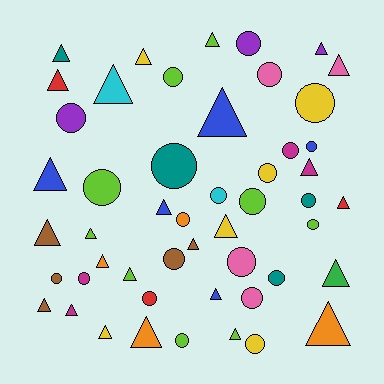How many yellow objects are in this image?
There are 6 yellow objects.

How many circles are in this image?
There are 24 circles.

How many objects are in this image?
There are 50 objects.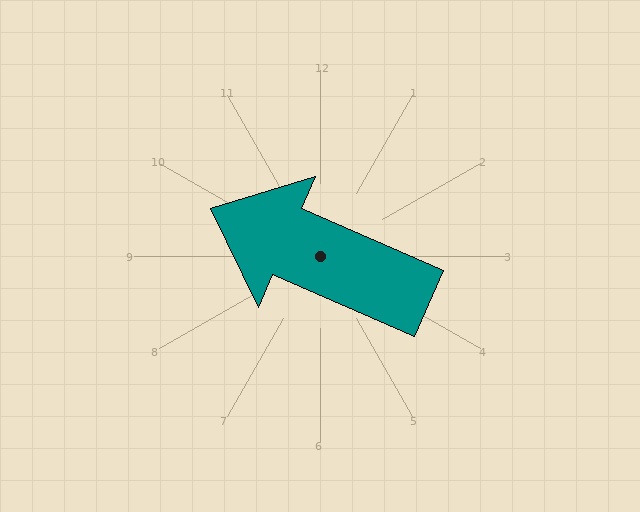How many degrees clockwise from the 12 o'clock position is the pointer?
Approximately 294 degrees.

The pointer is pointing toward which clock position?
Roughly 10 o'clock.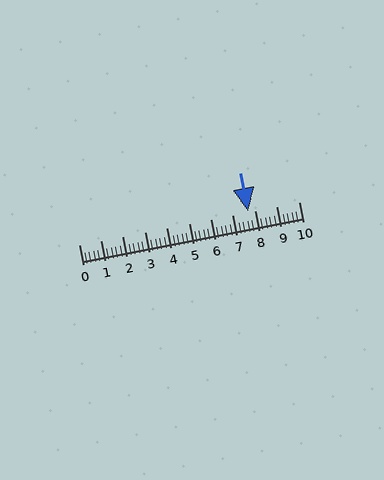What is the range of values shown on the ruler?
The ruler shows values from 0 to 10.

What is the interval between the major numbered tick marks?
The major tick marks are spaced 1 units apart.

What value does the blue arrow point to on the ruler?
The blue arrow points to approximately 7.7.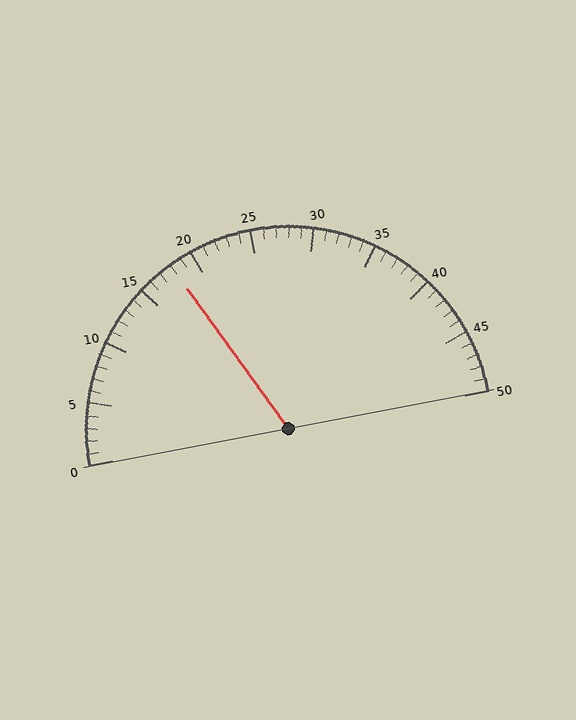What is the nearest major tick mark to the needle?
The nearest major tick mark is 20.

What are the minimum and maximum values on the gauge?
The gauge ranges from 0 to 50.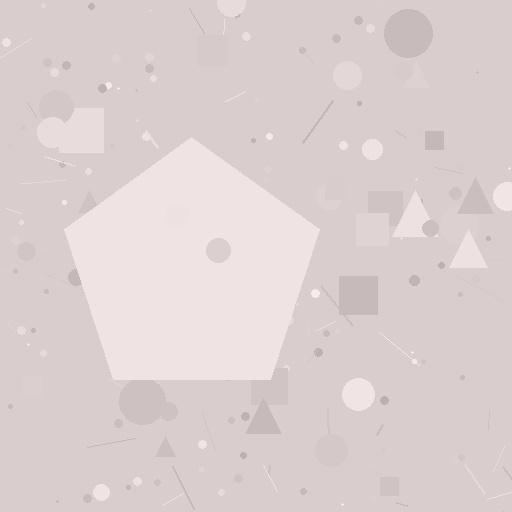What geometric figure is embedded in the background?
A pentagon is embedded in the background.